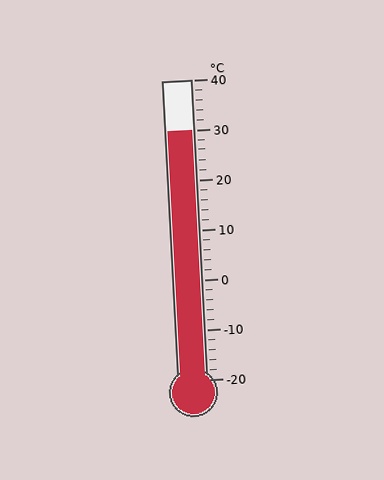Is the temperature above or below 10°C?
The temperature is above 10°C.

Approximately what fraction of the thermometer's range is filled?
The thermometer is filled to approximately 85% of its range.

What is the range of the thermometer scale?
The thermometer scale ranges from -20°C to 40°C.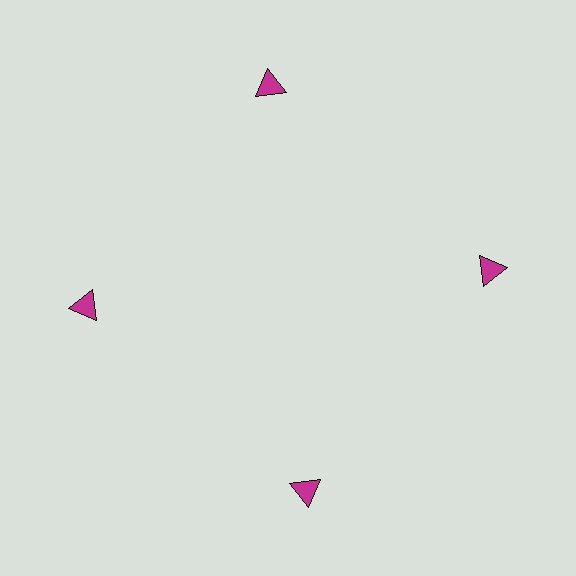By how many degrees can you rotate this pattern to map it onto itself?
The pattern maps onto itself every 90 degrees of rotation.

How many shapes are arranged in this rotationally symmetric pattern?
There are 4 shapes, arranged in 4 groups of 1.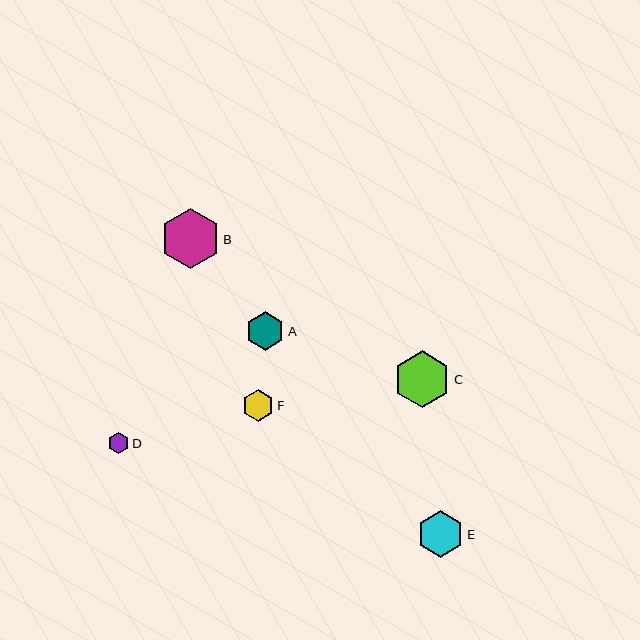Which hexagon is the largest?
Hexagon B is the largest with a size of approximately 60 pixels.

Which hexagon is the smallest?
Hexagon D is the smallest with a size of approximately 21 pixels.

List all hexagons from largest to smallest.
From largest to smallest: B, C, E, A, F, D.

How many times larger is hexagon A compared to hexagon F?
Hexagon A is approximately 1.2 times the size of hexagon F.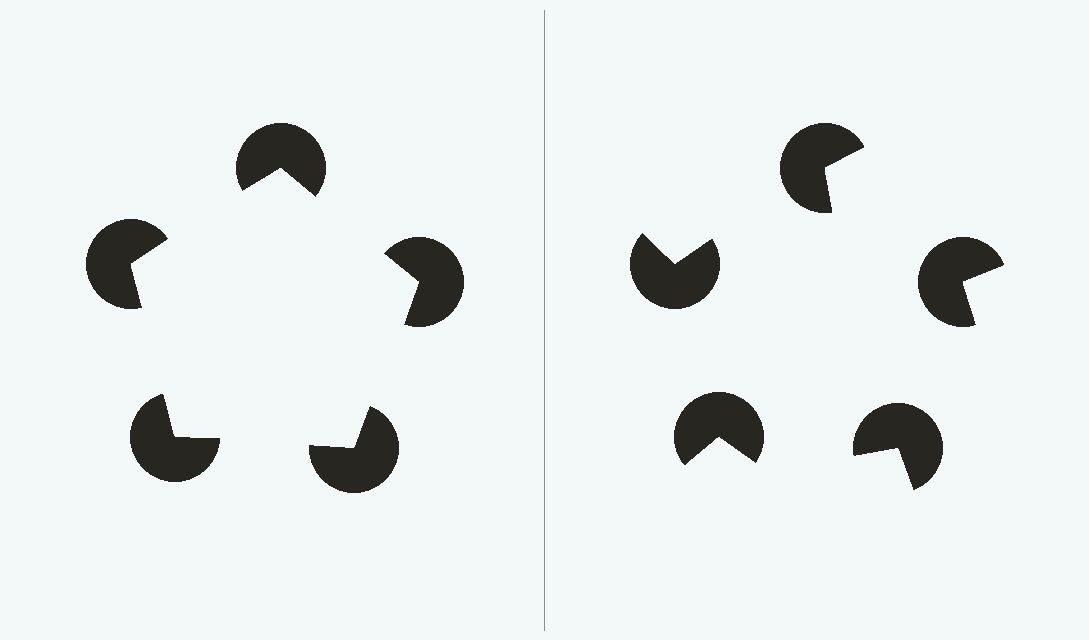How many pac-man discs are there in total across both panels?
10 — 5 on each side.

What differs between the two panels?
The pac-man discs are positioned identically on both sides; only the wedge orientations differ. On the left they align to a pentagon; on the right they are misaligned.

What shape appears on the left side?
An illusory pentagon.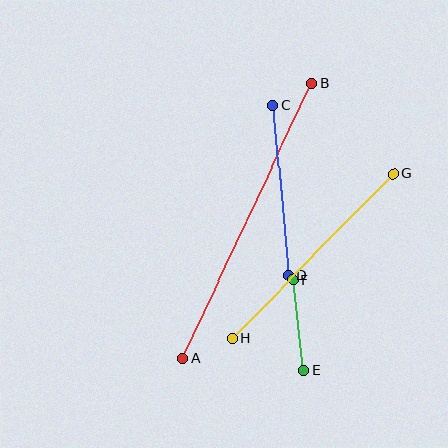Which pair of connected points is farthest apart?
Points A and B are farthest apart.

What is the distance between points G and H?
The distance is approximately 230 pixels.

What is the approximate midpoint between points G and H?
The midpoint is at approximately (313, 256) pixels.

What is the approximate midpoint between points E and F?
The midpoint is at approximately (298, 325) pixels.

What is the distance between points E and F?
The distance is approximately 91 pixels.